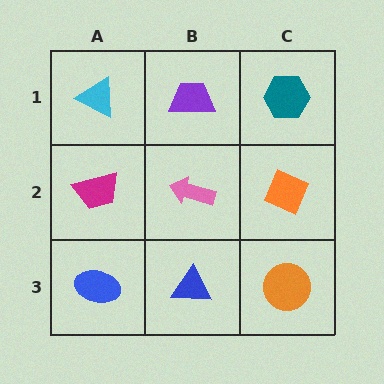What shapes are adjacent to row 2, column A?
A cyan triangle (row 1, column A), a blue ellipse (row 3, column A), a pink arrow (row 2, column B).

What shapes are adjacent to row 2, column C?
A teal hexagon (row 1, column C), an orange circle (row 3, column C), a pink arrow (row 2, column B).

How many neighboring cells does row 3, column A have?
2.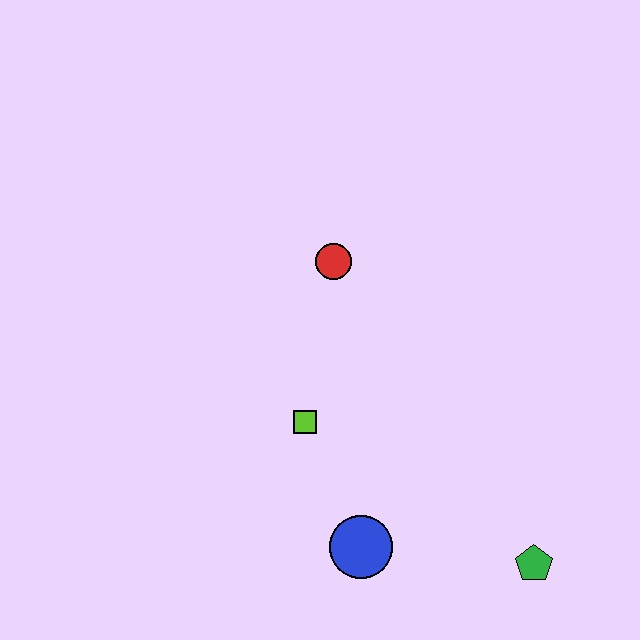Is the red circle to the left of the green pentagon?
Yes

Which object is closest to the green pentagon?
The blue circle is closest to the green pentagon.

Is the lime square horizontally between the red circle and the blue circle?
No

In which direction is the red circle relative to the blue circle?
The red circle is above the blue circle.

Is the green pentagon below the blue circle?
Yes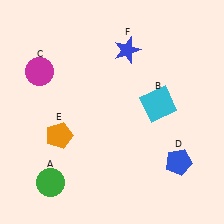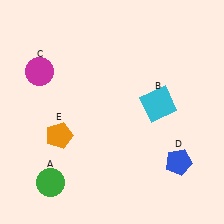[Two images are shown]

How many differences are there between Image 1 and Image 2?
There is 1 difference between the two images.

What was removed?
The blue star (F) was removed in Image 2.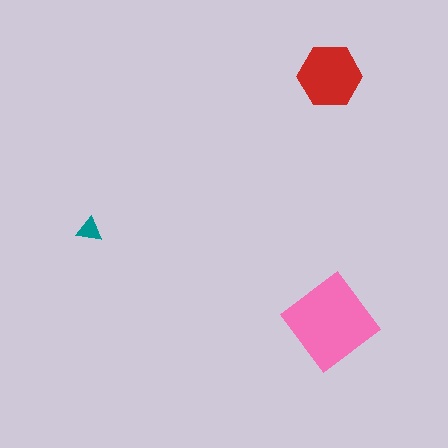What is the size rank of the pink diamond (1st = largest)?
1st.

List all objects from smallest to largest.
The teal triangle, the red hexagon, the pink diamond.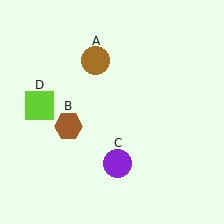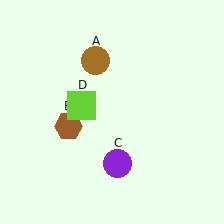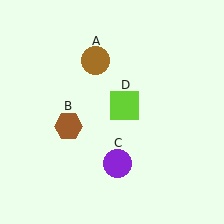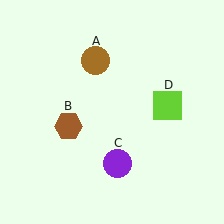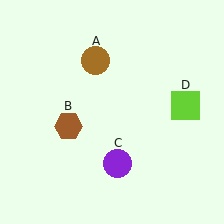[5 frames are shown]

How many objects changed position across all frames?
1 object changed position: lime square (object D).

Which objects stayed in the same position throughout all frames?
Brown circle (object A) and brown hexagon (object B) and purple circle (object C) remained stationary.